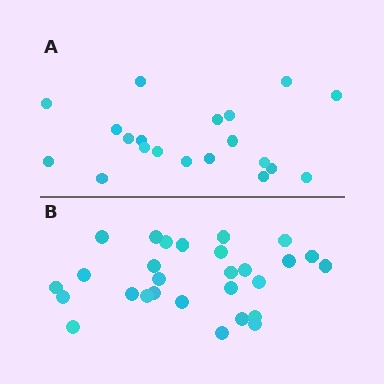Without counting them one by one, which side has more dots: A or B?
Region B (the bottom region) has more dots.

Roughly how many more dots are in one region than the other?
Region B has roughly 8 or so more dots than region A.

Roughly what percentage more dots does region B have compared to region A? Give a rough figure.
About 40% more.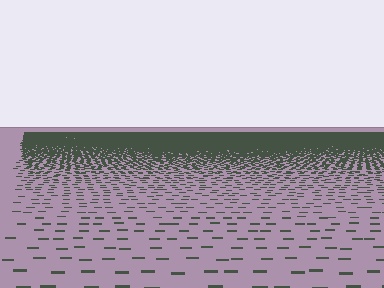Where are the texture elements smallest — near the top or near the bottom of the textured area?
Near the top.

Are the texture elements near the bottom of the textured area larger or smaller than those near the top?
Larger. Near the bottom, elements are closer to the viewer and appear at a bigger on-screen size.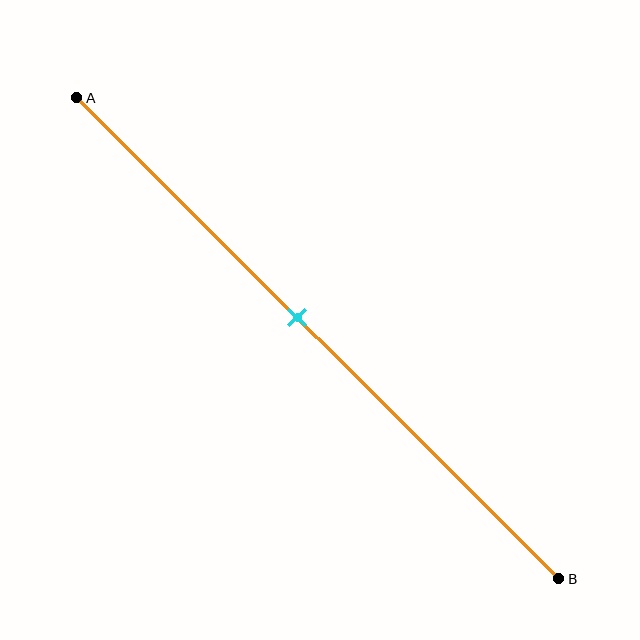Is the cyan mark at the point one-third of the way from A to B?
No, the mark is at about 45% from A, not at the 33% one-third point.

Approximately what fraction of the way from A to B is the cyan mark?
The cyan mark is approximately 45% of the way from A to B.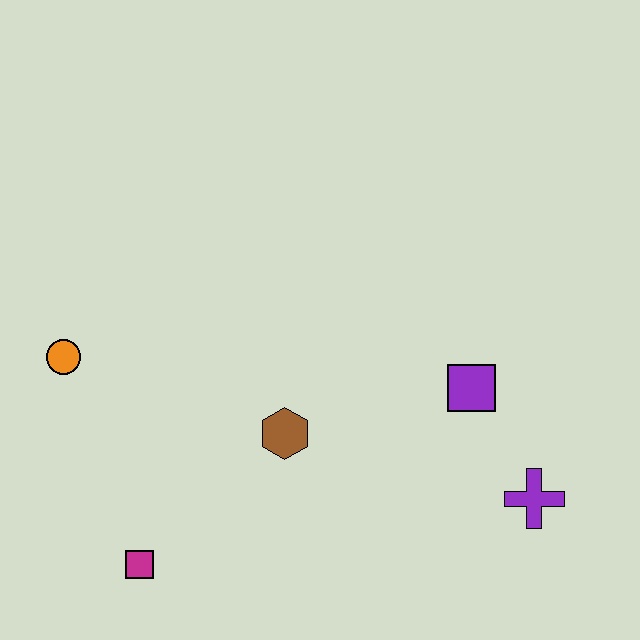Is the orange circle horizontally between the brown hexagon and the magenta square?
No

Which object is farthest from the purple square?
The orange circle is farthest from the purple square.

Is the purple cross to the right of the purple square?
Yes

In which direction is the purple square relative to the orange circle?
The purple square is to the right of the orange circle.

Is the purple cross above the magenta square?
Yes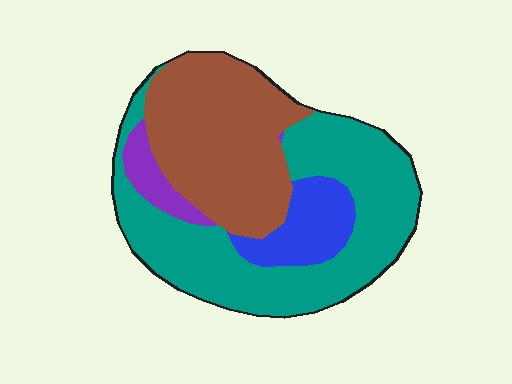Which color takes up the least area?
Purple, at roughly 5%.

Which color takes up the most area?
Teal, at roughly 50%.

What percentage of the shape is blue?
Blue takes up about one eighth (1/8) of the shape.